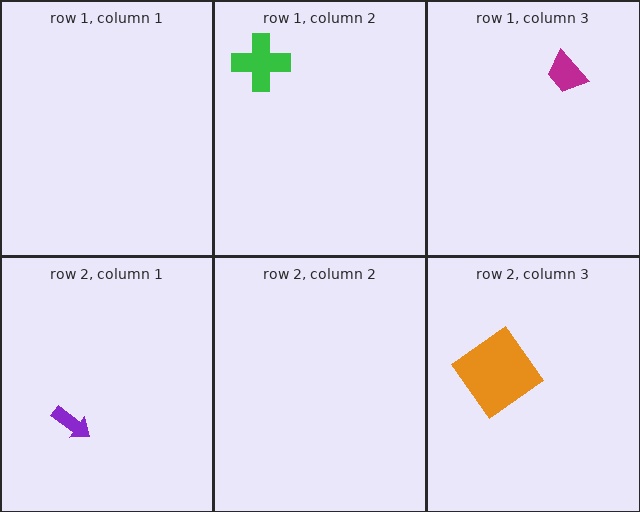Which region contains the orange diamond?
The row 2, column 3 region.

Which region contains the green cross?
The row 1, column 2 region.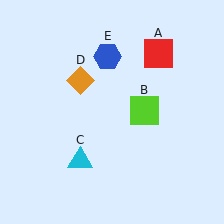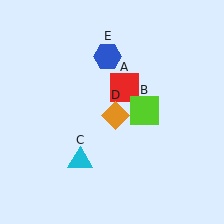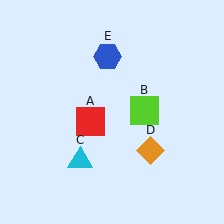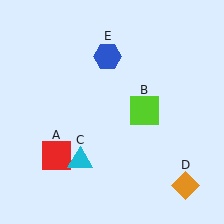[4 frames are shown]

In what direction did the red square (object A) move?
The red square (object A) moved down and to the left.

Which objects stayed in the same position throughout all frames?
Lime square (object B) and cyan triangle (object C) and blue hexagon (object E) remained stationary.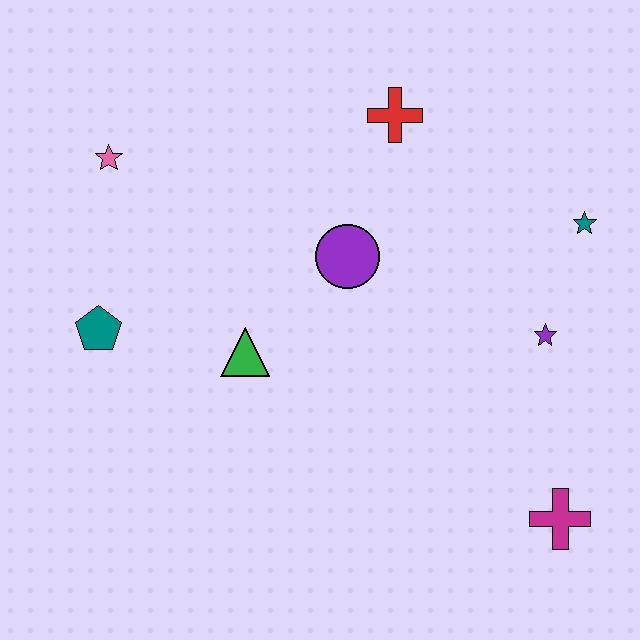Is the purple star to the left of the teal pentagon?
No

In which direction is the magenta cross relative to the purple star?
The magenta cross is below the purple star.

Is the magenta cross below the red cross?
Yes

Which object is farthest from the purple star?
The pink star is farthest from the purple star.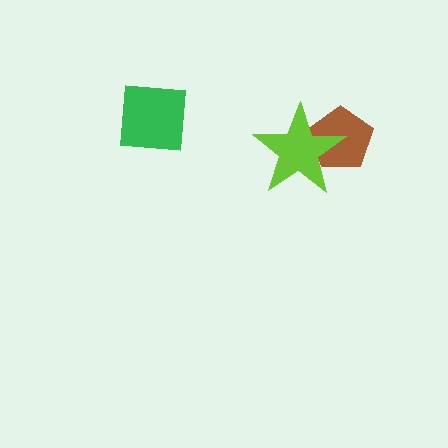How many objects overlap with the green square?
0 objects overlap with the green square.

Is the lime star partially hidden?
No, no other shape covers it.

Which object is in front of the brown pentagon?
The lime star is in front of the brown pentagon.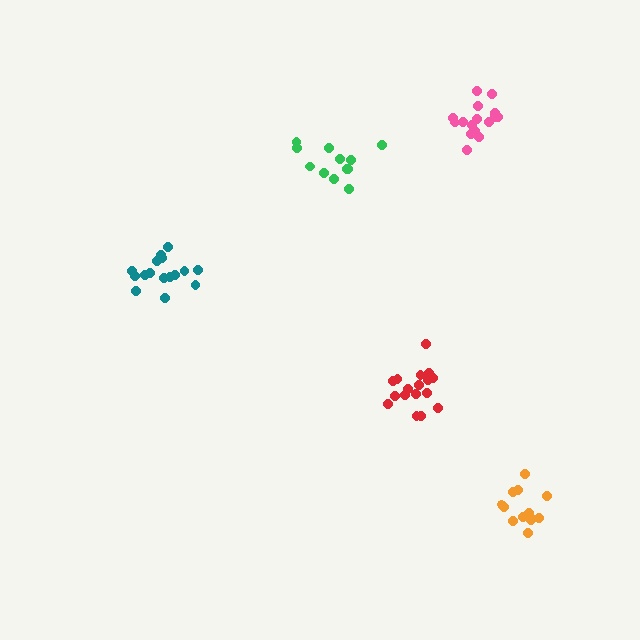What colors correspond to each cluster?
The clusters are colored: red, pink, green, teal, orange.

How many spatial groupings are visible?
There are 5 spatial groupings.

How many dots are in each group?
Group 1: 17 dots, Group 2: 16 dots, Group 3: 12 dots, Group 4: 16 dots, Group 5: 13 dots (74 total).